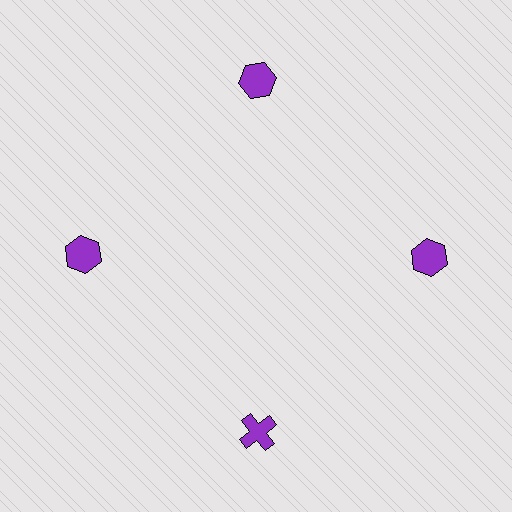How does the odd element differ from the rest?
It has a different shape: cross instead of hexagon.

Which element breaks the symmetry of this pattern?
The purple cross at roughly the 6 o'clock position breaks the symmetry. All other shapes are purple hexagons.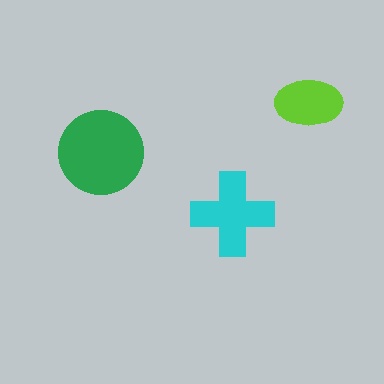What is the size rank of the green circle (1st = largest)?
1st.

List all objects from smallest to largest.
The lime ellipse, the cyan cross, the green circle.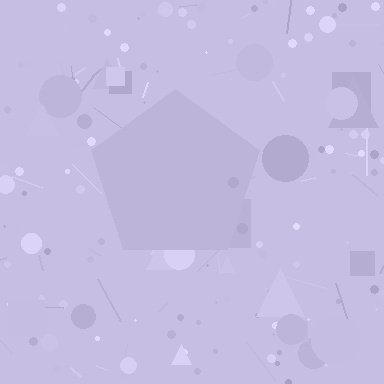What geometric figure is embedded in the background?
A pentagon is embedded in the background.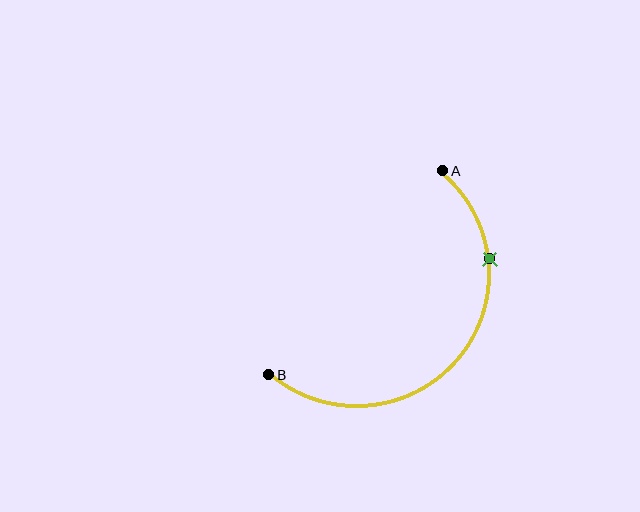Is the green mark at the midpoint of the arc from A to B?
No. The green mark lies on the arc but is closer to endpoint A. The arc midpoint would be at the point on the curve equidistant along the arc from both A and B.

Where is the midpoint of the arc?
The arc midpoint is the point on the curve farthest from the straight line joining A and B. It sits below and to the right of that line.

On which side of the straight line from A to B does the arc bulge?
The arc bulges below and to the right of the straight line connecting A and B.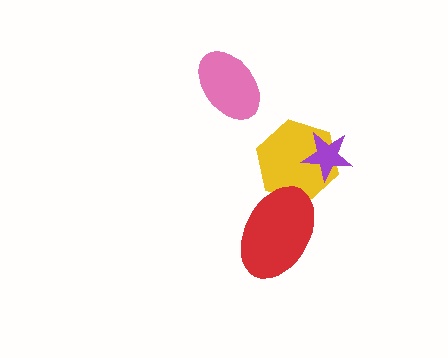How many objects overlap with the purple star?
1 object overlaps with the purple star.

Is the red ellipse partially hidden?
No, no other shape covers it.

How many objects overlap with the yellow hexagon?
2 objects overlap with the yellow hexagon.